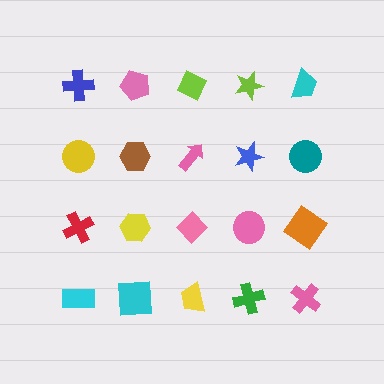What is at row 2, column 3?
A pink arrow.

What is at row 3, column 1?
A red cross.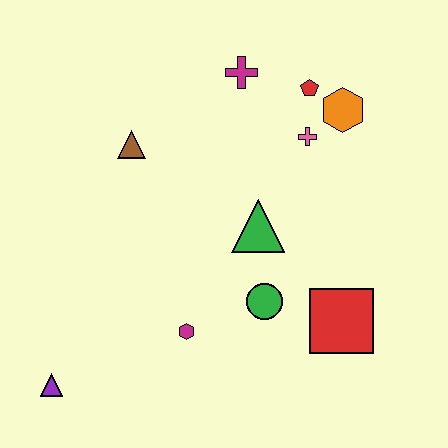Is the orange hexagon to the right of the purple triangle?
Yes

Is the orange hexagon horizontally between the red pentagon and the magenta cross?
No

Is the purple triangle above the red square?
No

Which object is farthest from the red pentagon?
The purple triangle is farthest from the red pentagon.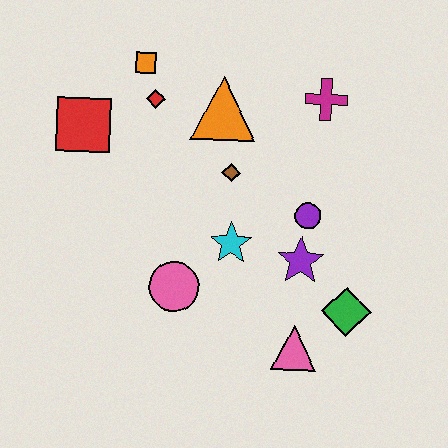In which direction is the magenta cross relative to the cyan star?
The magenta cross is above the cyan star.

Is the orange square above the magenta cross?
Yes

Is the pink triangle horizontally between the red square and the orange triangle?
No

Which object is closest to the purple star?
The purple circle is closest to the purple star.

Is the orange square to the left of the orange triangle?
Yes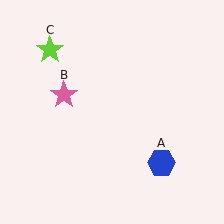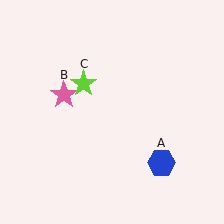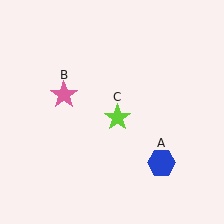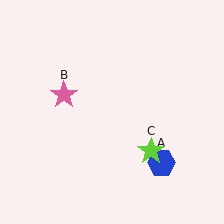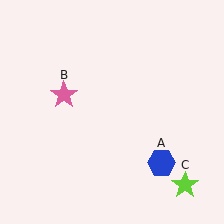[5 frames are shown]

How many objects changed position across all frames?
1 object changed position: lime star (object C).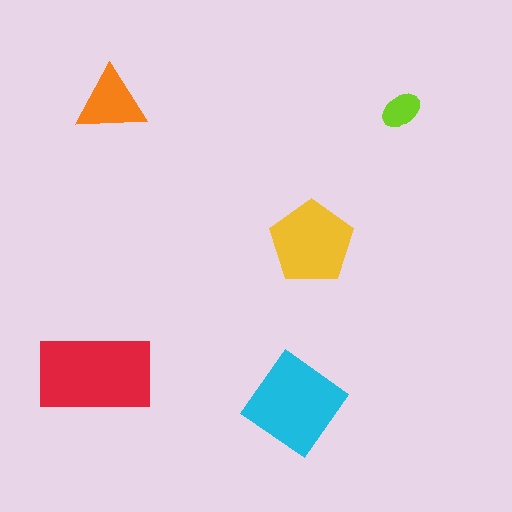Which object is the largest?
The red rectangle.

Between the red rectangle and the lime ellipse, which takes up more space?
The red rectangle.